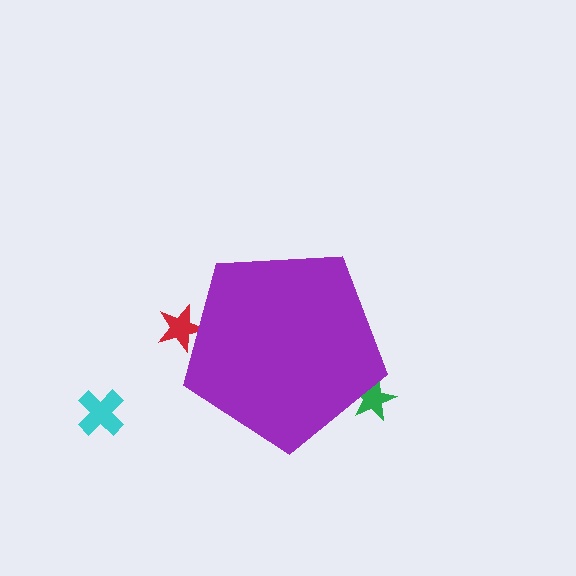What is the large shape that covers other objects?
A purple pentagon.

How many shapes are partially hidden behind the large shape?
2 shapes are partially hidden.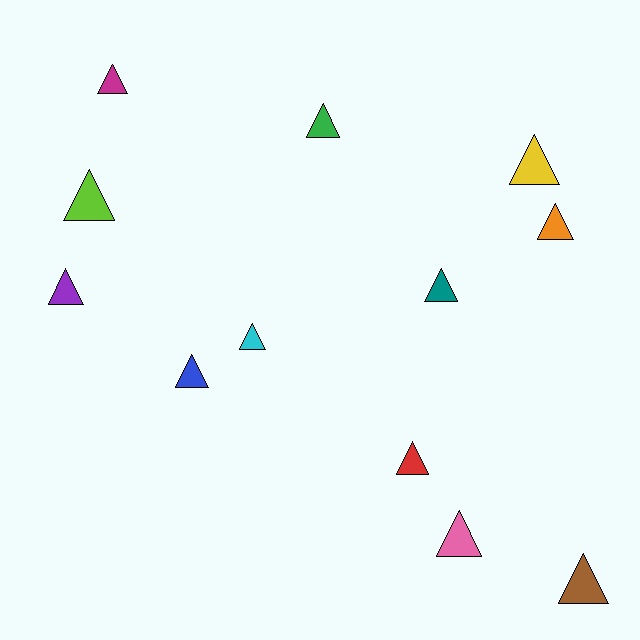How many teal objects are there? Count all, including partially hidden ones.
There is 1 teal object.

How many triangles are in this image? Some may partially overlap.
There are 12 triangles.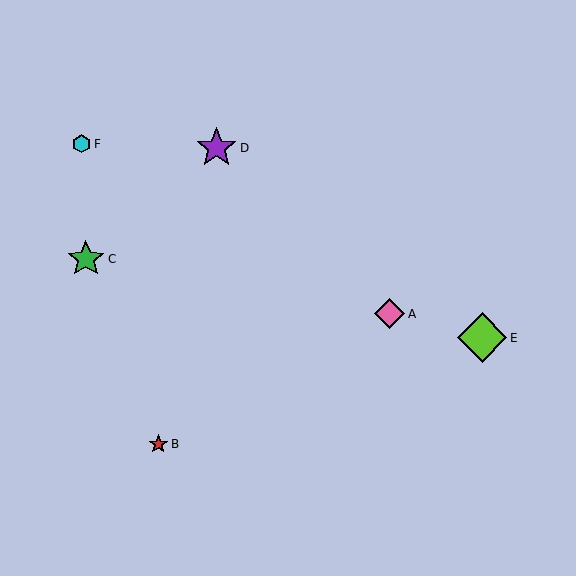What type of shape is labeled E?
Shape E is a lime diamond.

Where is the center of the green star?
The center of the green star is at (86, 259).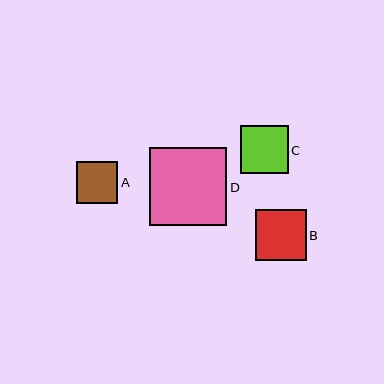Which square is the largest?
Square D is the largest with a size of approximately 77 pixels.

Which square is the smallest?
Square A is the smallest with a size of approximately 41 pixels.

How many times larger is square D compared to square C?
Square D is approximately 1.6 times the size of square C.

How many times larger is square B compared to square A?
Square B is approximately 1.2 times the size of square A.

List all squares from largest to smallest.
From largest to smallest: D, B, C, A.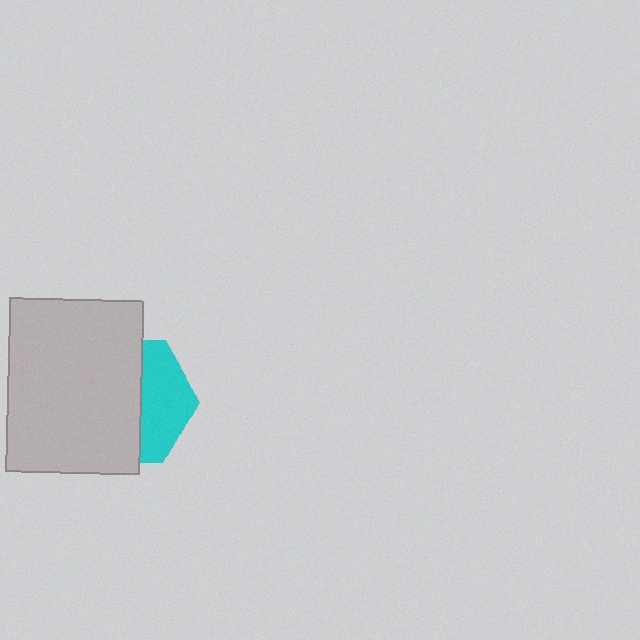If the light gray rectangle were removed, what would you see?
You would see the complete cyan hexagon.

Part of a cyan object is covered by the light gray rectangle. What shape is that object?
It is a hexagon.